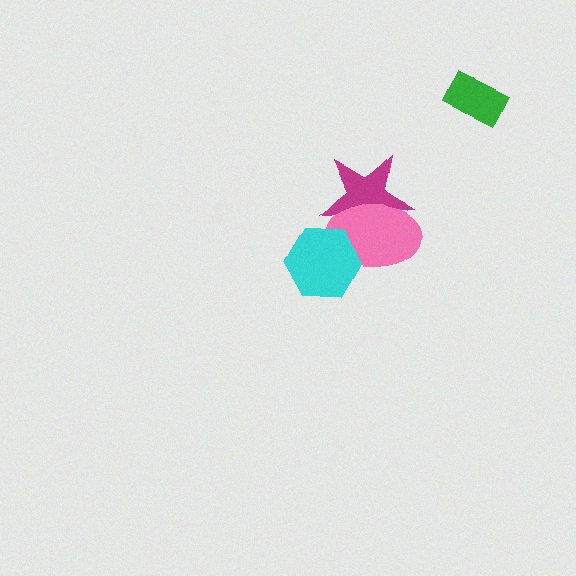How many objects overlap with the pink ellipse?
2 objects overlap with the pink ellipse.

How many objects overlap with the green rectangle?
0 objects overlap with the green rectangle.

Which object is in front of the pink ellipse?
The cyan hexagon is in front of the pink ellipse.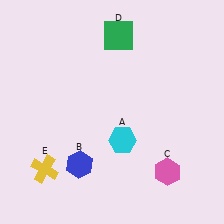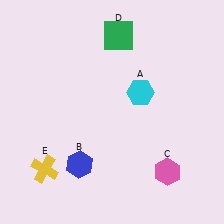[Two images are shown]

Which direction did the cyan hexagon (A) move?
The cyan hexagon (A) moved up.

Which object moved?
The cyan hexagon (A) moved up.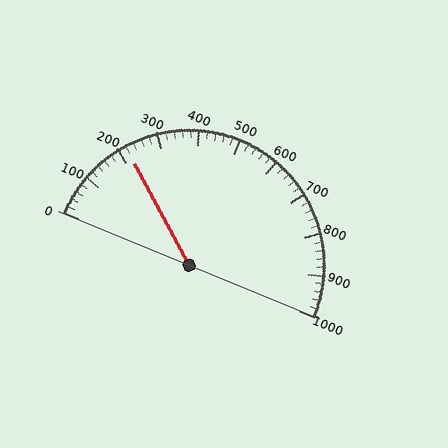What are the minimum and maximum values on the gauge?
The gauge ranges from 0 to 1000.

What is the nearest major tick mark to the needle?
The nearest major tick mark is 200.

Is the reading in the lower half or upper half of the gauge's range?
The reading is in the lower half of the range (0 to 1000).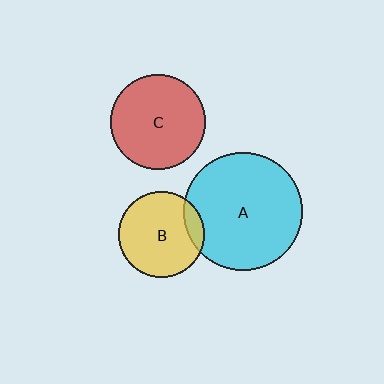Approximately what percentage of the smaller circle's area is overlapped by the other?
Approximately 10%.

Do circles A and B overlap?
Yes.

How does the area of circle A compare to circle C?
Approximately 1.5 times.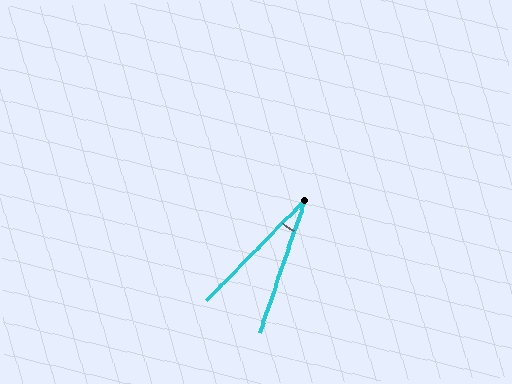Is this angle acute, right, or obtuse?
It is acute.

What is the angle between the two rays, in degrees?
Approximately 25 degrees.